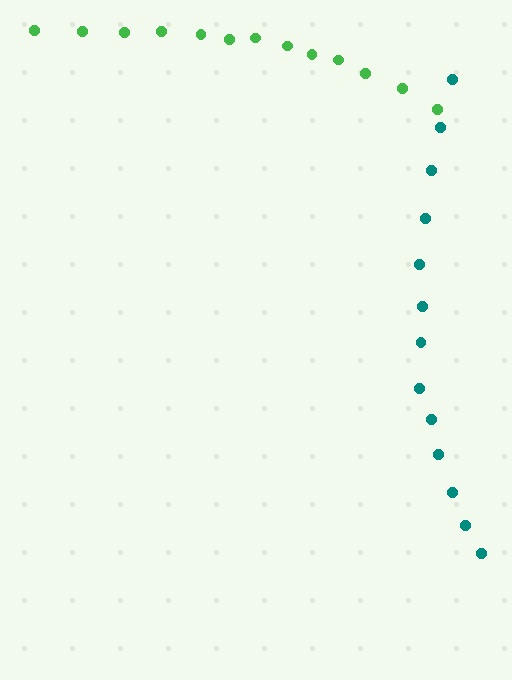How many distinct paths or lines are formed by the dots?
There are 2 distinct paths.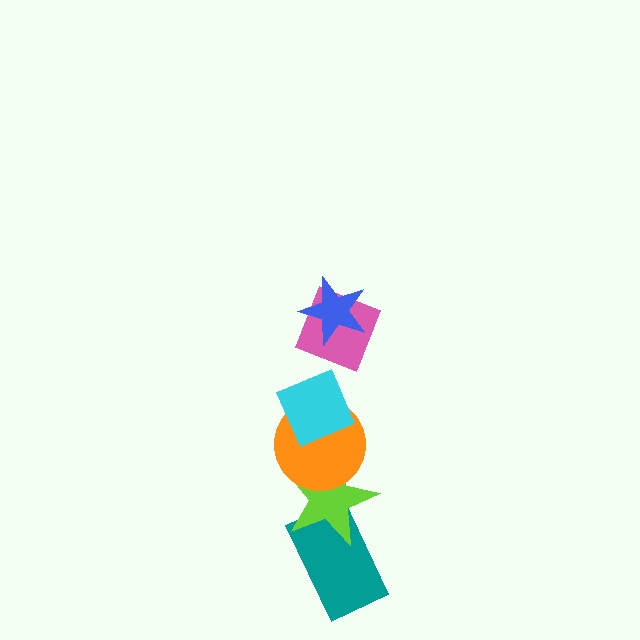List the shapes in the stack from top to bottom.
From top to bottom: the blue star, the pink diamond, the cyan diamond, the orange circle, the lime star, the teal rectangle.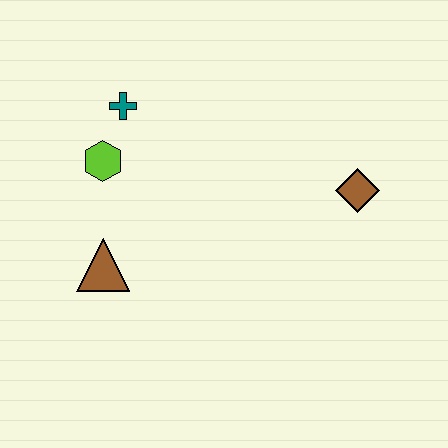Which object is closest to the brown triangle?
The lime hexagon is closest to the brown triangle.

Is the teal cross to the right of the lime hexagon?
Yes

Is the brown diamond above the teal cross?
No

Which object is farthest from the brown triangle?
The brown diamond is farthest from the brown triangle.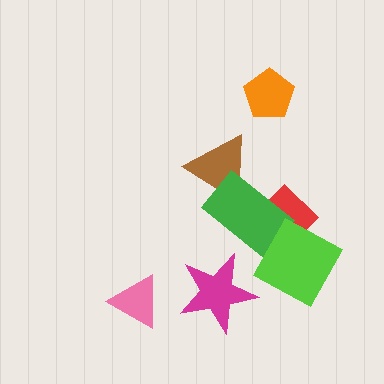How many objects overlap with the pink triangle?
0 objects overlap with the pink triangle.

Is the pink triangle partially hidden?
No, no other shape covers it.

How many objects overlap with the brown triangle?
1 object overlaps with the brown triangle.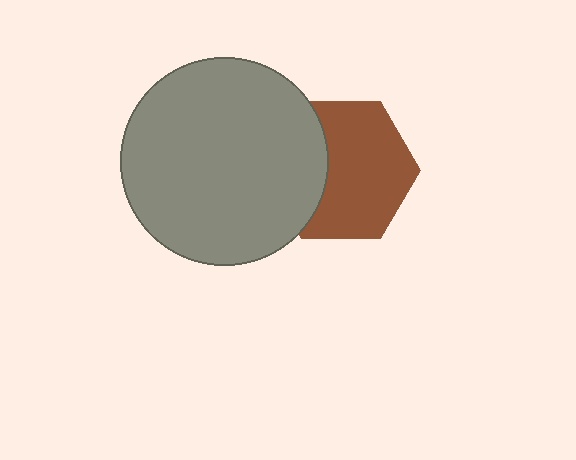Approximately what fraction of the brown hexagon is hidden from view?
Roughly 33% of the brown hexagon is hidden behind the gray circle.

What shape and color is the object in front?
The object in front is a gray circle.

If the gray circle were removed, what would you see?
You would see the complete brown hexagon.